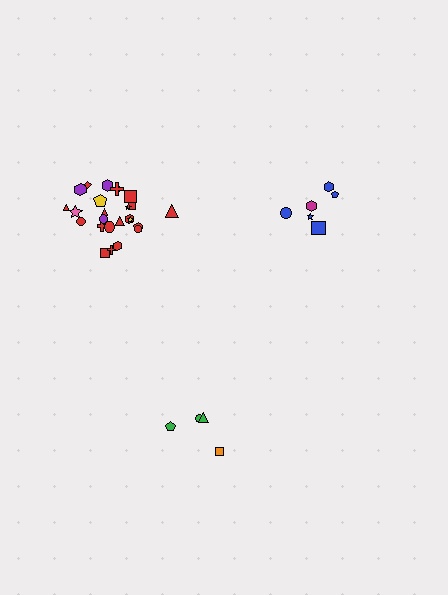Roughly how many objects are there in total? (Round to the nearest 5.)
Roughly 35 objects in total.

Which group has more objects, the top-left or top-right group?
The top-left group.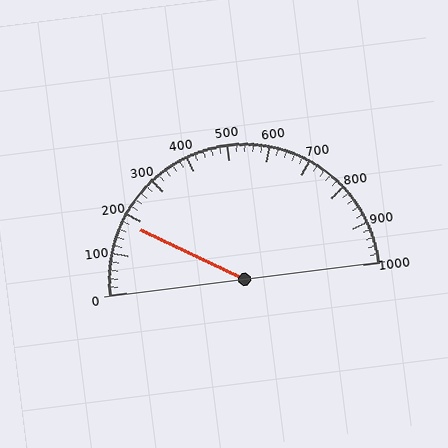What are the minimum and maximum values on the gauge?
The gauge ranges from 0 to 1000.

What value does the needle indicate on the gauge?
The needle indicates approximately 180.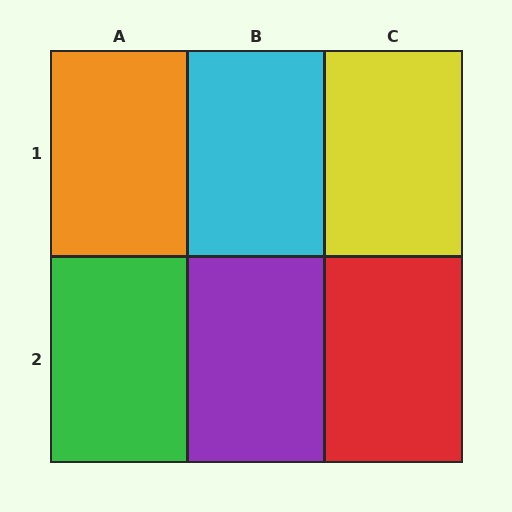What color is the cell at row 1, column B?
Cyan.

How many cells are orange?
1 cell is orange.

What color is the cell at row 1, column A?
Orange.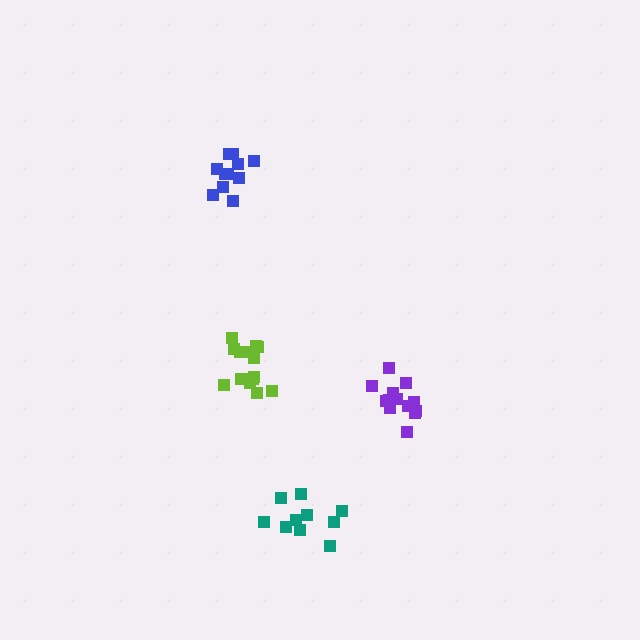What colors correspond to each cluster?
The clusters are colored: lime, teal, purple, blue.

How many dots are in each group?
Group 1: 15 dots, Group 2: 10 dots, Group 3: 13 dots, Group 4: 11 dots (49 total).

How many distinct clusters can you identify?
There are 4 distinct clusters.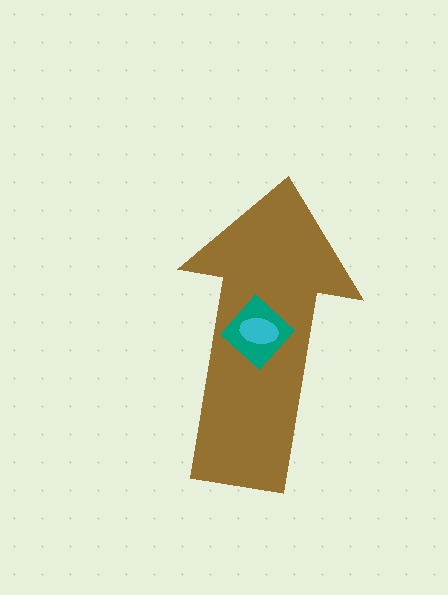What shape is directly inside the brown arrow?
The teal diamond.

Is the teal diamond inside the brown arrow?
Yes.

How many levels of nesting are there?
3.